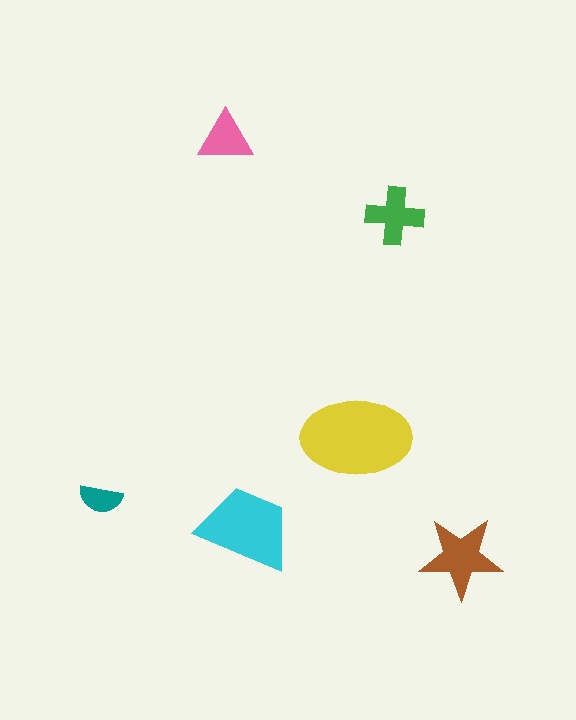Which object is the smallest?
The teal semicircle.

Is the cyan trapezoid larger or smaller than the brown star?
Larger.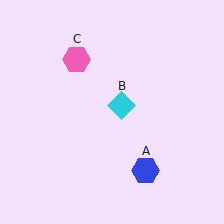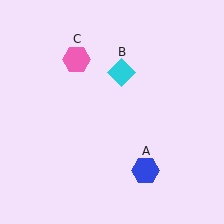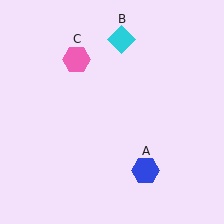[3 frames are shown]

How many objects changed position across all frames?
1 object changed position: cyan diamond (object B).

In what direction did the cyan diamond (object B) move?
The cyan diamond (object B) moved up.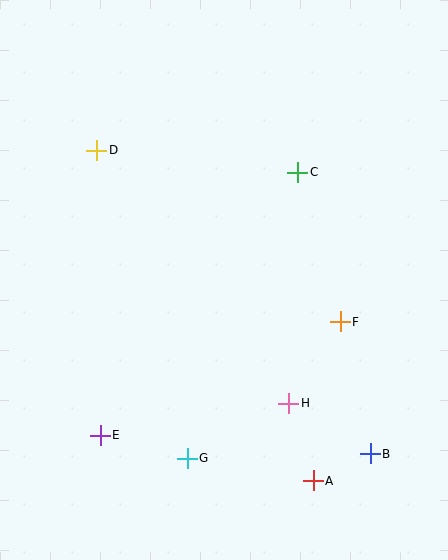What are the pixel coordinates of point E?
Point E is at (100, 435).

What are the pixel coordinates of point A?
Point A is at (313, 481).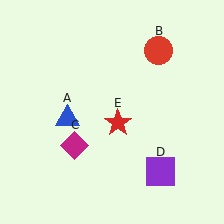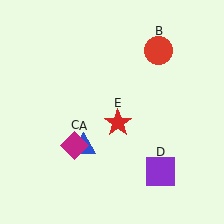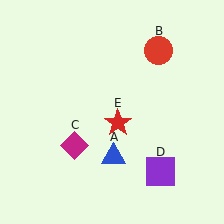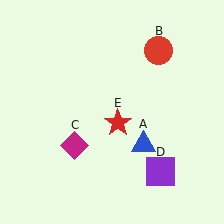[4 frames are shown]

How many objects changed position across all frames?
1 object changed position: blue triangle (object A).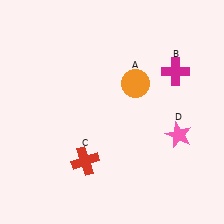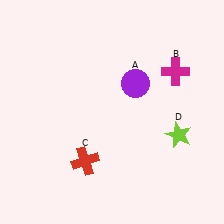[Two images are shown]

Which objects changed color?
A changed from orange to purple. D changed from pink to lime.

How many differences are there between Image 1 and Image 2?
There are 2 differences between the two images.